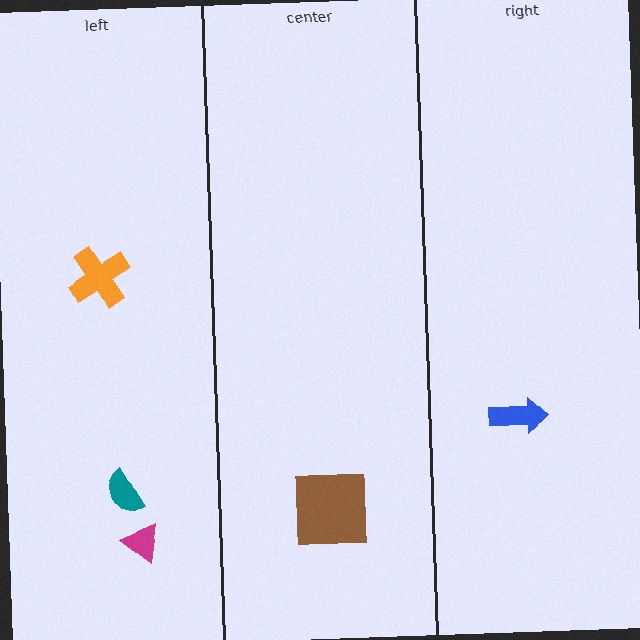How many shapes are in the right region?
1.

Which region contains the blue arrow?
The right region.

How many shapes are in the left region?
3.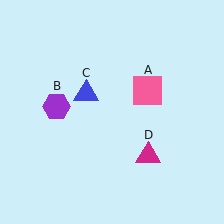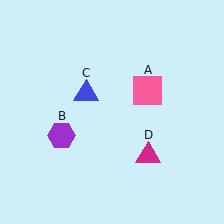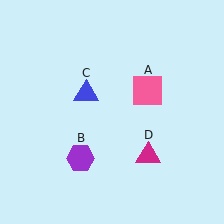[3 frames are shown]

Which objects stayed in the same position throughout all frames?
Pink square (object A) and blue triangle (object C) and magenta triangle (object D) remained stationary.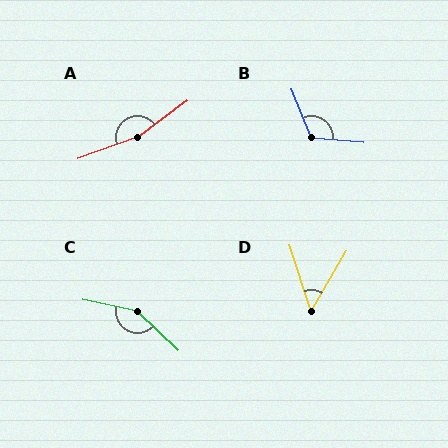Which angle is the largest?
A, at approximately 164 degrees.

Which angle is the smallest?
D, at approximately 48 degrees.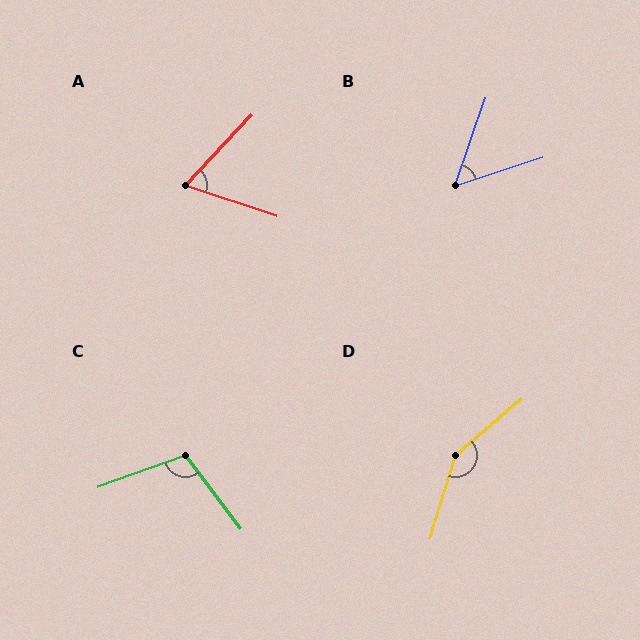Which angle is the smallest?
B, at approximately 53 degrees.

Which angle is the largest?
D, at approximately 147 degrees.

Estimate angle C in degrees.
Approximately 107 degrees.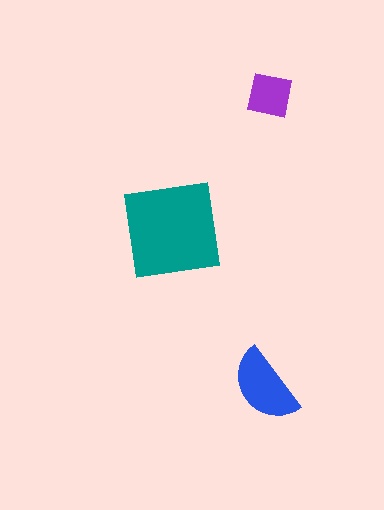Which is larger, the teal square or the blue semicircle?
The teal square.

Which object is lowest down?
The blue semicircle is bottommost.